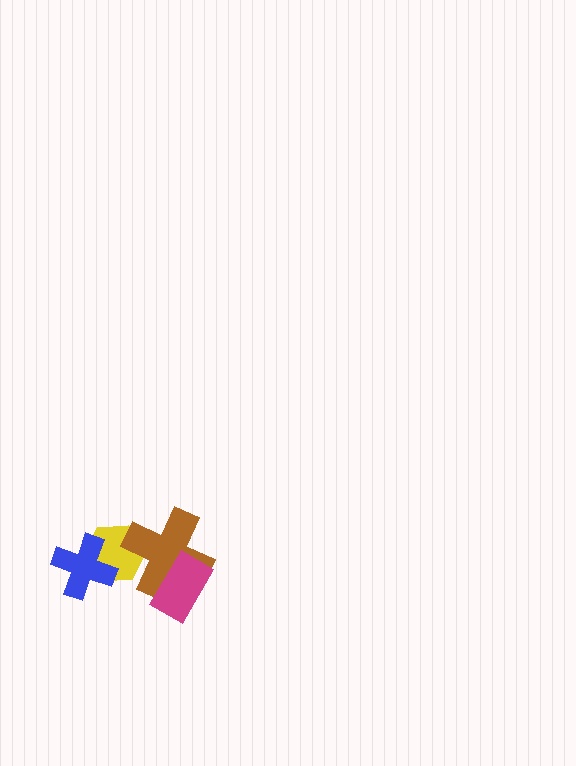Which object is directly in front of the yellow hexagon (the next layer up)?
The brown cross is directly in front of the yellow hexagon.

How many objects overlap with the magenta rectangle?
1 object overlaps with the magenta rectangle.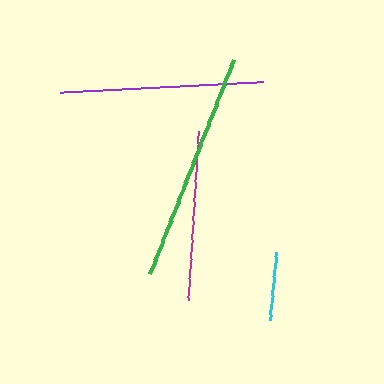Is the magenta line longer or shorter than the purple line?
The purple line is longer than the magenta line.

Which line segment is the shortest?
The cyan line is the shortest at approximately 69 pixels.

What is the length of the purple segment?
The purple segment is approximately 204 pixels long.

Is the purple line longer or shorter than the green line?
The green line is longer than the purple line.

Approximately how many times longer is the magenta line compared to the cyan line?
The magenta line is approximately 2.4 times the length of the cyan line.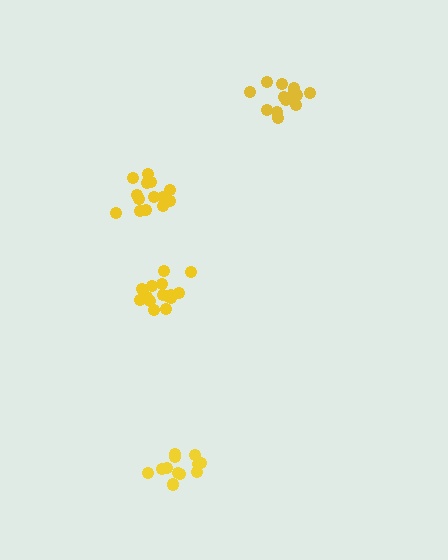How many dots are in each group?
Group 1: 13 dots, Group 2: 14 dots, Group 3: 15 dots, Group 4: 15 dots (57 total).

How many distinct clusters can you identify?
There are 4 distinct clusters.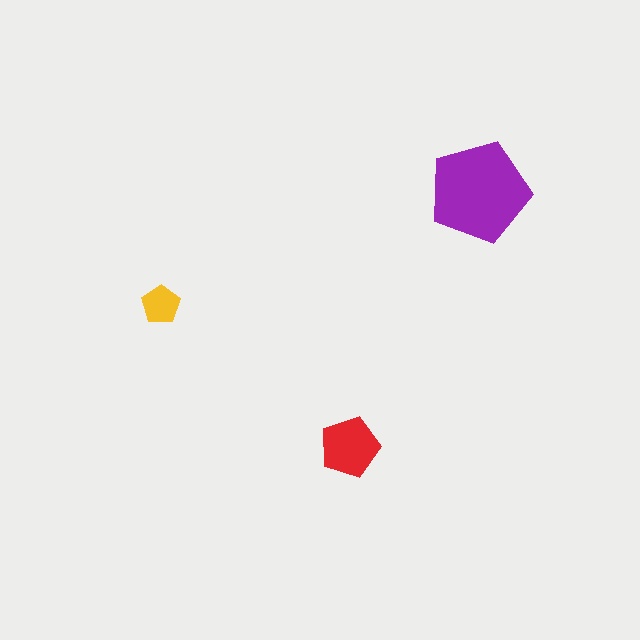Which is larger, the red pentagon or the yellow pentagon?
The red one.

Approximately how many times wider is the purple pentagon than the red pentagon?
About 1.5 times wider.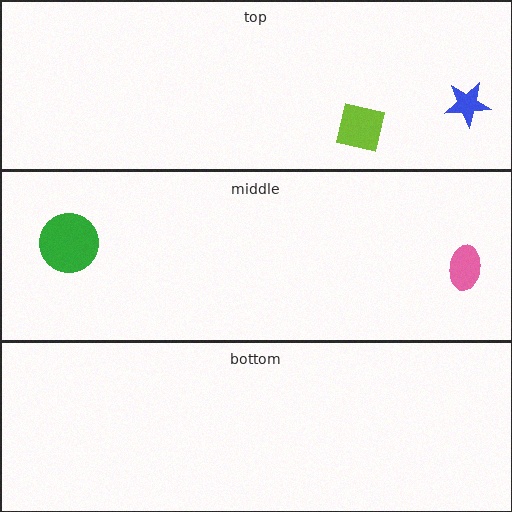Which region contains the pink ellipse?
The middle region.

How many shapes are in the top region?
2.